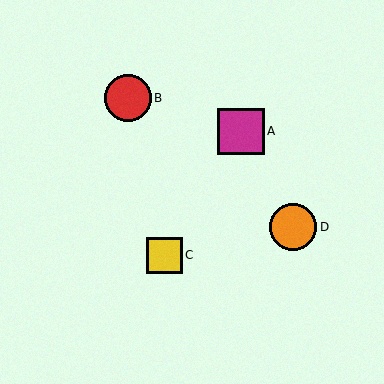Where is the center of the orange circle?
The center of the orange circle is at (293, 227).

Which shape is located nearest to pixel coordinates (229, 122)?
The magenta square (labeled A) at (241, 131) is nearest to that location.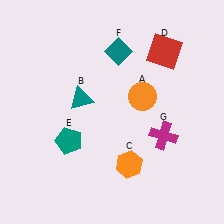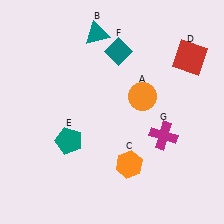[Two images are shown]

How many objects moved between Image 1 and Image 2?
2 objects moved between the two images.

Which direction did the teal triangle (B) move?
The teal triangle (B) moved up.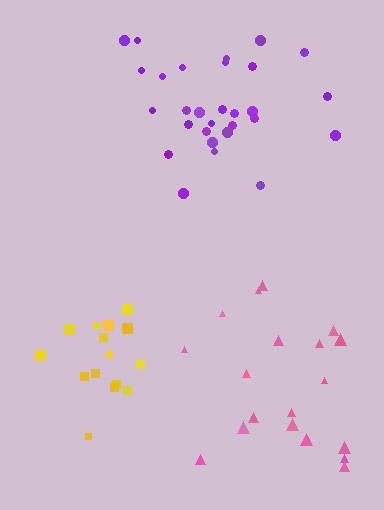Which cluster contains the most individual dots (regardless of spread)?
Purple (29).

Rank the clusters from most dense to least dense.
yellow, purple, pink.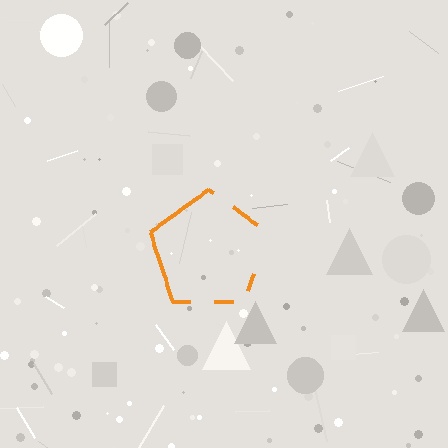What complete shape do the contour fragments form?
The contour fragments form a pentagon.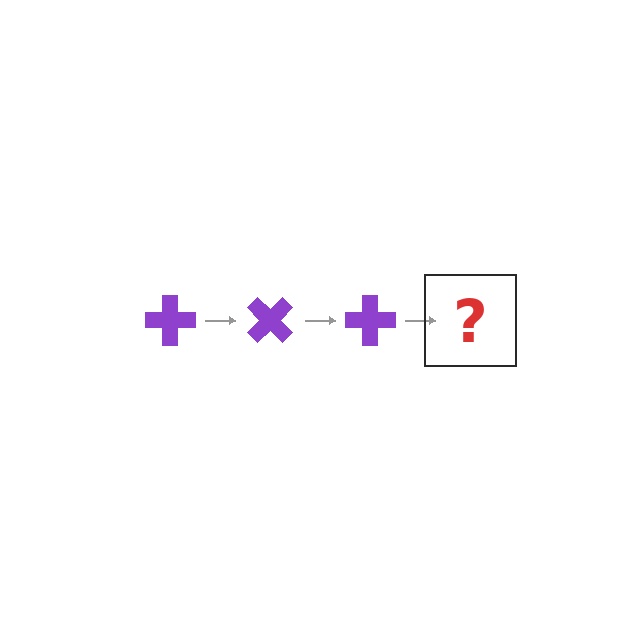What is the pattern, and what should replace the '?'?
The pattern is that the cross rotates 45 degrees each step. The '?' should be a purple cross rotated 135 degrees.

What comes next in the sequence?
The next element should be a purple cross rotated 135 degrees.